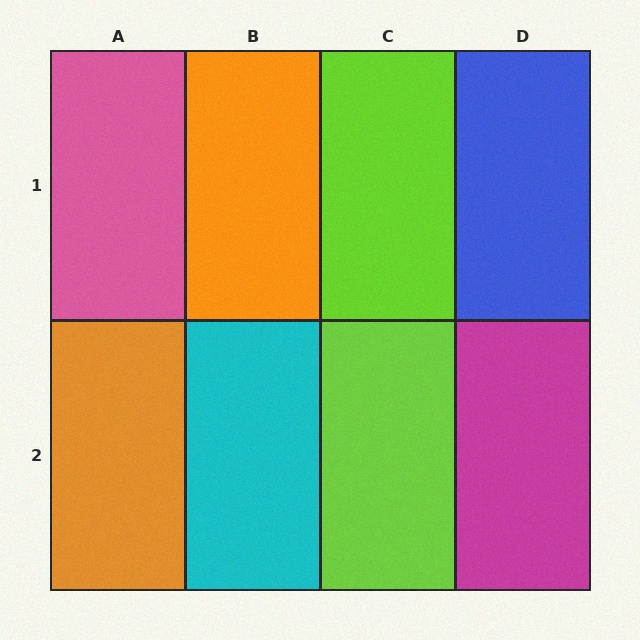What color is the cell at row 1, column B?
Orange.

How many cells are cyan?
1 cell is cyan.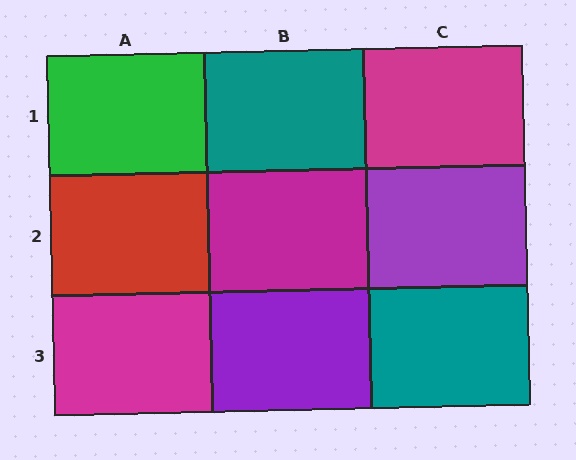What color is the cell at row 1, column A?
Green.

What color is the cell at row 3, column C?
Teal.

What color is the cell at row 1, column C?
Magenta.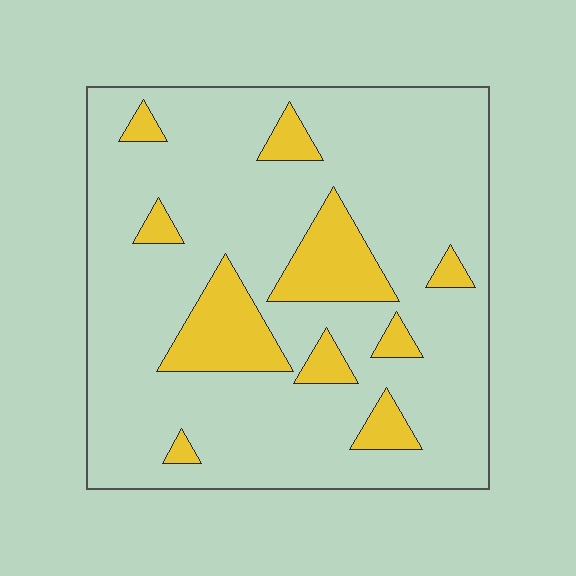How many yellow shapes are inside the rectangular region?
10.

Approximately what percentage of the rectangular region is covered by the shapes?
Approximately 15%.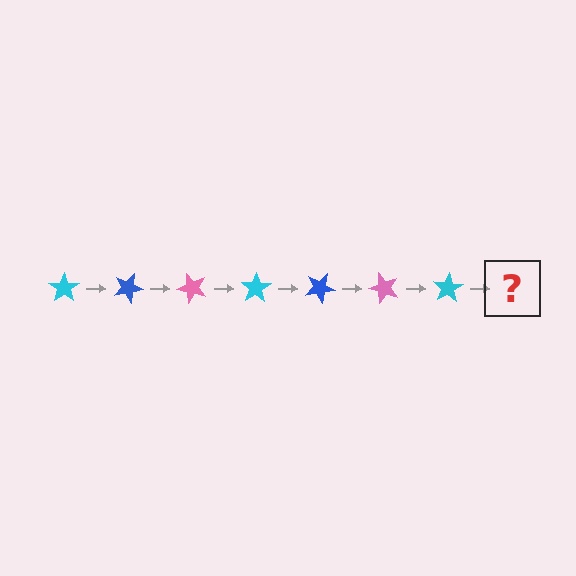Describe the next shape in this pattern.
It should be a blue star, rotated 175 degrees from the start.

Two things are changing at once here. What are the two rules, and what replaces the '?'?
The two rules are that it rotates 25 degrees each step and the color cycles through cyan, blue, and pink. The '?' should be a blue star, rotated 175 degrees from the start.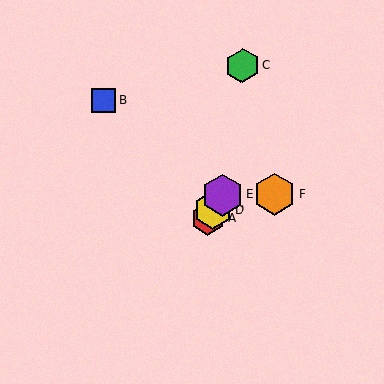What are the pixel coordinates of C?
Object C is at (242, 66).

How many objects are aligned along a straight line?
3 objects (A, D, E) are aligned along a straight line.